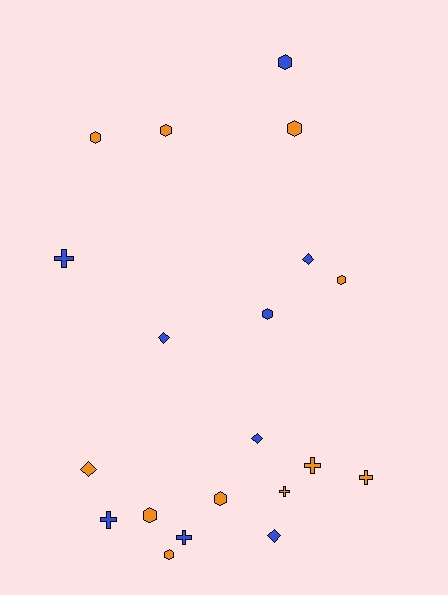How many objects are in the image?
There are 20 objects.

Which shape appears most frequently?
Hexagon, with 9 objects.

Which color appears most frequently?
Orange, with 11 objects.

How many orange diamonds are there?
There is 1 orange diamond.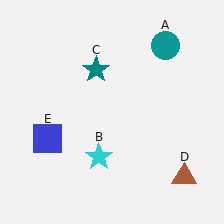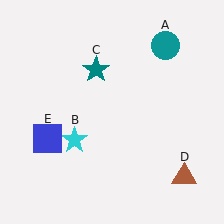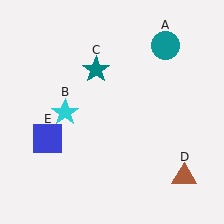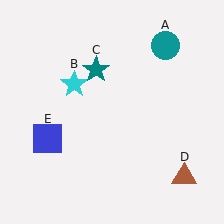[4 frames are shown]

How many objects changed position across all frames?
1 object changed position: cyan star (object B).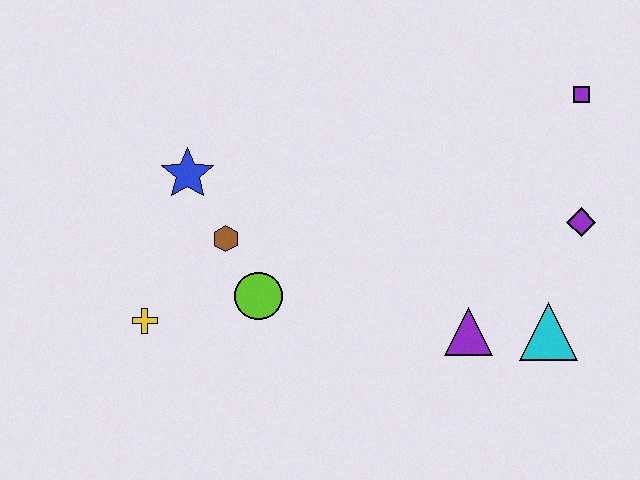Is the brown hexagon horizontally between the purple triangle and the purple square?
No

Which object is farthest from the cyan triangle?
The yellow cross is farthest from the cyan triangle.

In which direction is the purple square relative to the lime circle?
The purple square is to the right of the lime circle.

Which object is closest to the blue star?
The brown hexagon is closest to the blue star.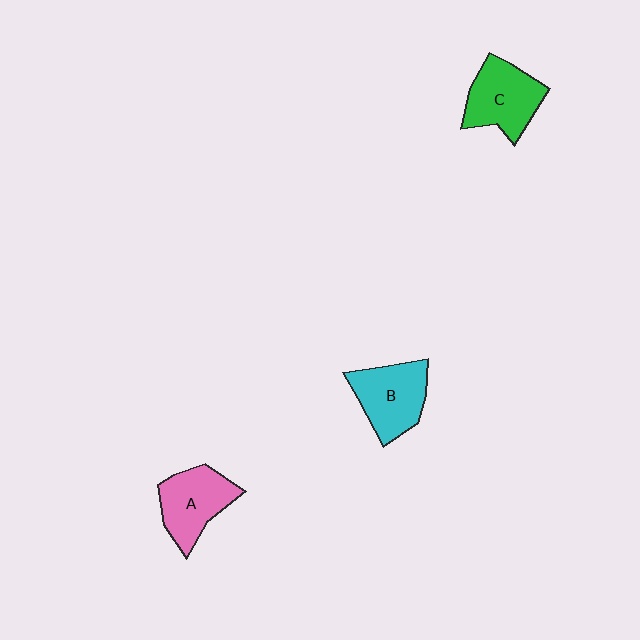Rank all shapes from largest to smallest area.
From largest to smallest: B (cyan), C (green), A (pink).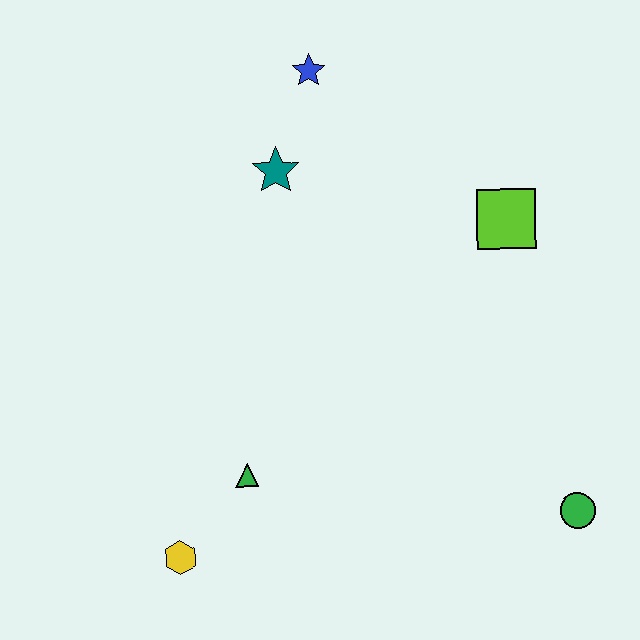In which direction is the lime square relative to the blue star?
The lime square is to the right of the blue star.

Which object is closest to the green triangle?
The yellow hexagon is closest to the green triangle.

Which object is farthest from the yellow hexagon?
The blue star is farthest from the yellow hexagon.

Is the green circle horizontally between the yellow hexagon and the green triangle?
No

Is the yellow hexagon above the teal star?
No